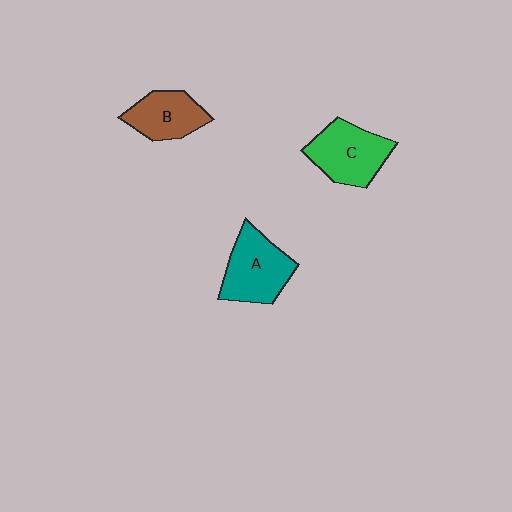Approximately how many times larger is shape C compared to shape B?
Approximately 1.3 times.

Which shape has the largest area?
Shape A (teal).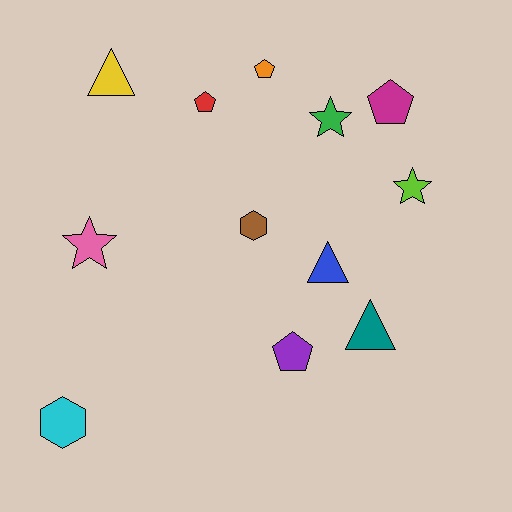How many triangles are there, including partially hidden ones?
There are 3 triangles.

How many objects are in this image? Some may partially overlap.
There are 12 objects.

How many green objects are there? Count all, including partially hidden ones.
There is 1 green object.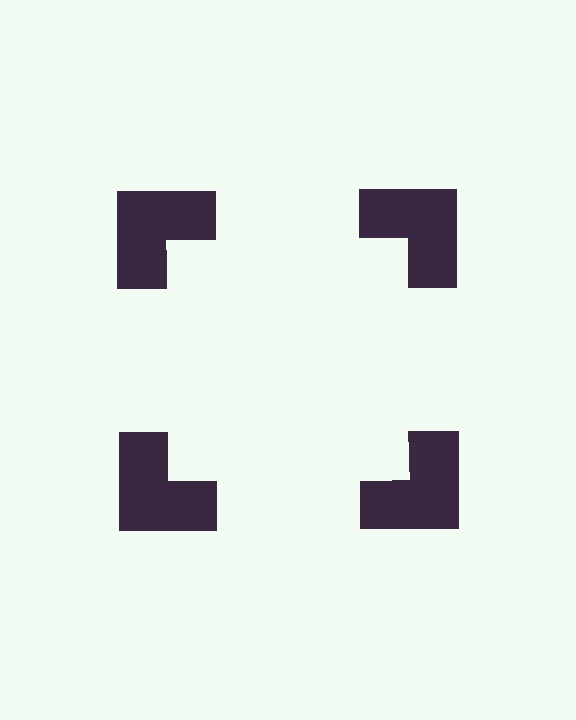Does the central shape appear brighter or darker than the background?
It typically appears slightly brighter than the background, even though no actual brightness change is drawn.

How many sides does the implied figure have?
4 sides.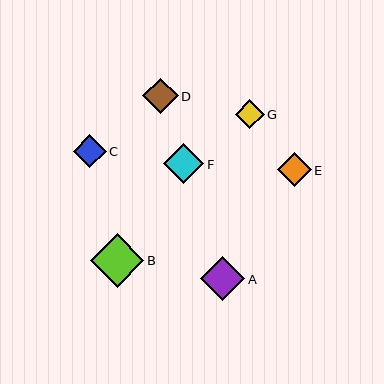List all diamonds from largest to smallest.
From largest to smallest: B, A, F, D, E, C, G.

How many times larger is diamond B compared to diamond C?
Diamond B is approximately 1.6 times the size of diamond C.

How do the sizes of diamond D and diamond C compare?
Diamond D and diamond C are approximately the same size.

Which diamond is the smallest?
Diamond G is the smallest with a size of approximately 29 pixels.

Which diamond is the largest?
Diamond B is the largest with a size of approximately 53 pixels.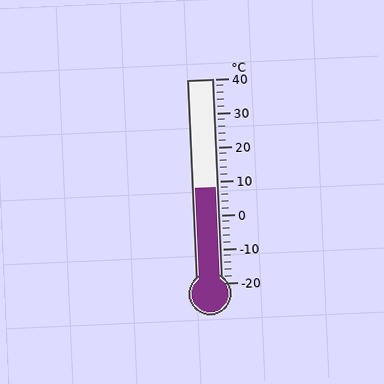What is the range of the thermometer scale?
The thermometer scale ranges from -20°C to 40°C.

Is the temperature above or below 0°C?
The temperature is above 0°C.